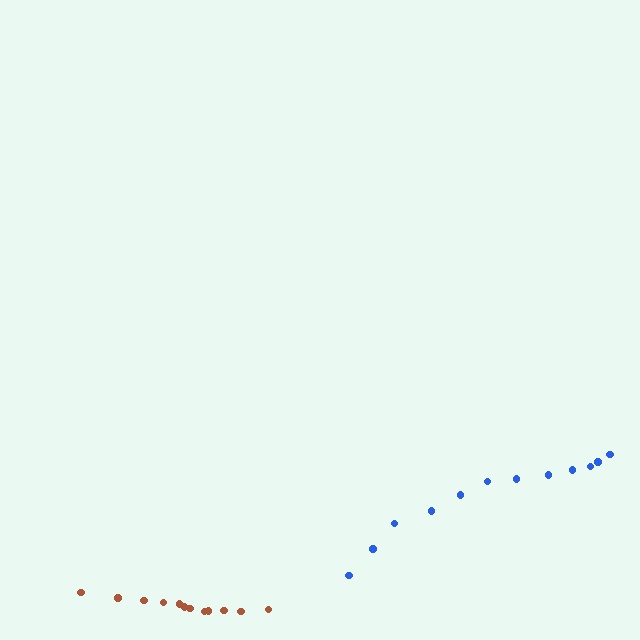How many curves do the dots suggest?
There are 2 distinct paths.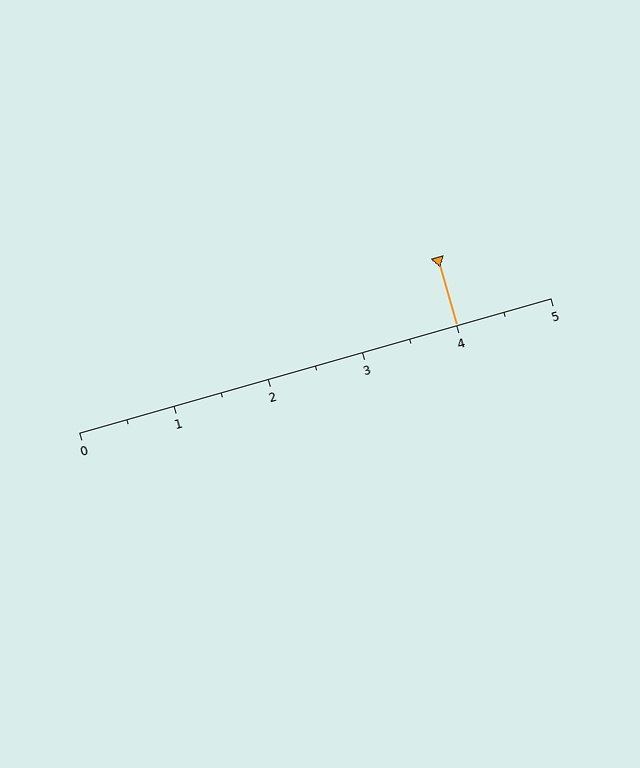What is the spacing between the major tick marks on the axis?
The major ticks are spaced 1 apart.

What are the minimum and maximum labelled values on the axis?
The axis runs from 0 to 5.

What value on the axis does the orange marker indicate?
The marker indicates approximately 4.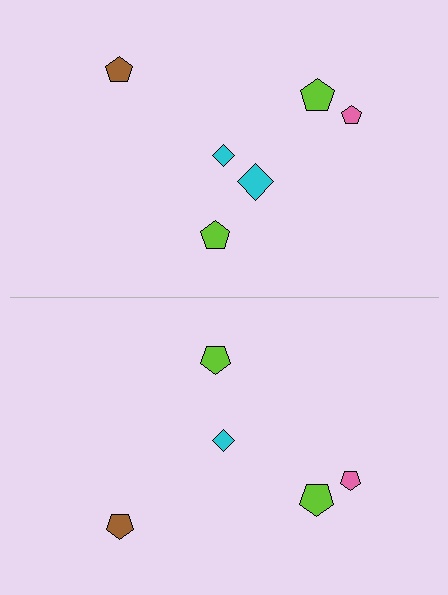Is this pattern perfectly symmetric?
No, the pattern is not perfectly symmetric. A cyan diamond is missing from the bottom side.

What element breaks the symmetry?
A cyan diamond is missing from the bottom side.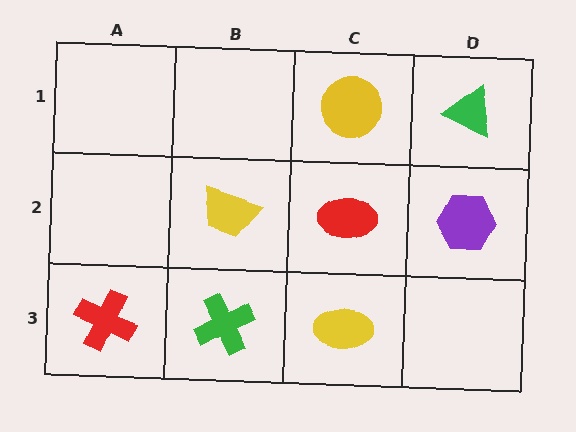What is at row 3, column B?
A green cross.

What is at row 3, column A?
A red cross.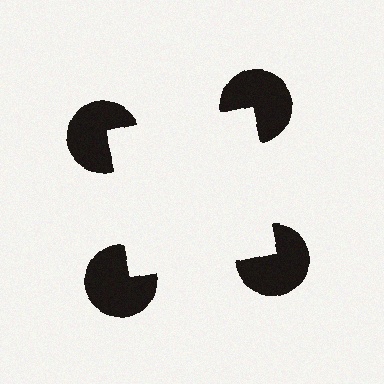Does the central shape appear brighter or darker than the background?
It typically appears slightly brighter than the background, even though no actual brightness change is drawn.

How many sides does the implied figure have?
4 sides.